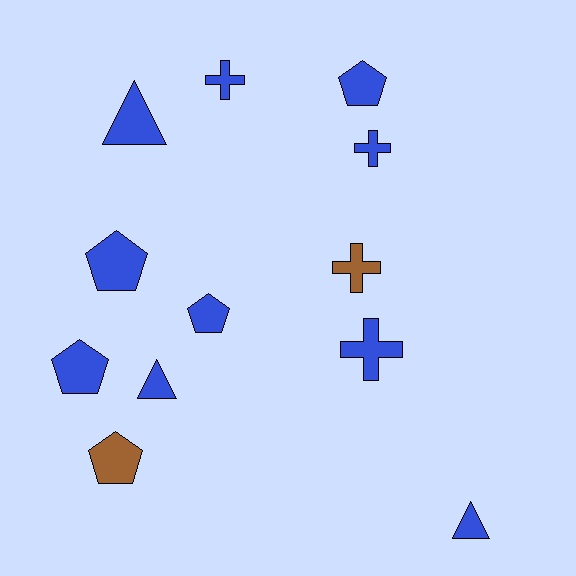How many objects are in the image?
There are 12 objects.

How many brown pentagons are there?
There is 1 brown pentagon.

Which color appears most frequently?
Blue, with 10 objects.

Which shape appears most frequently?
Pentagon, with 5 objects.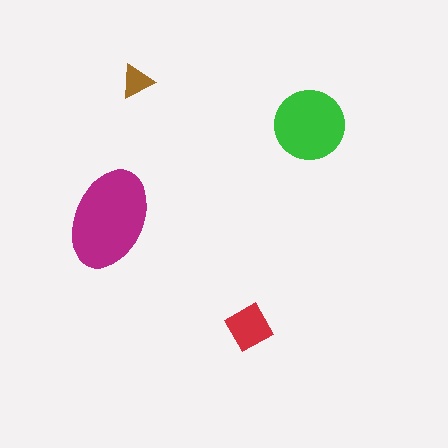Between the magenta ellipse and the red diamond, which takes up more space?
The magenta ellipse.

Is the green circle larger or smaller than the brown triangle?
Larger.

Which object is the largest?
The magenta ellipse.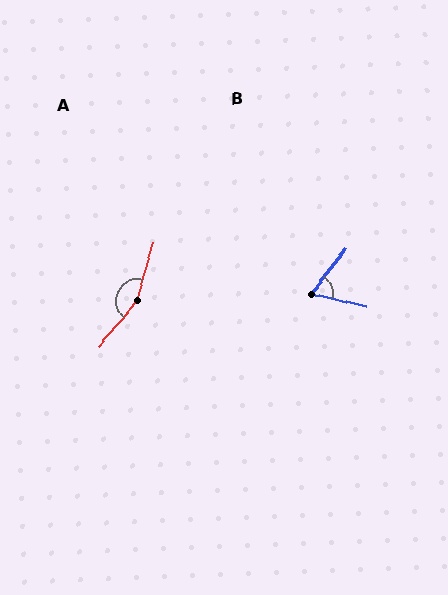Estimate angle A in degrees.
Approximately 155 degrees.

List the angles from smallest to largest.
B (65°), A (155°).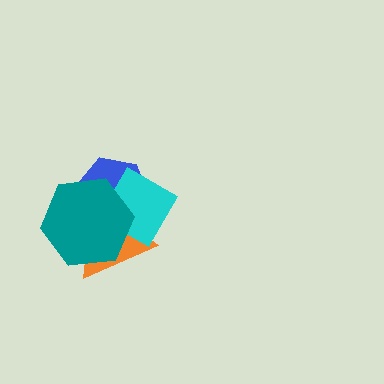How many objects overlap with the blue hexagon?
3 objects overlap with the blue hexagon.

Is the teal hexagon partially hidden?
No, no other shape covers it.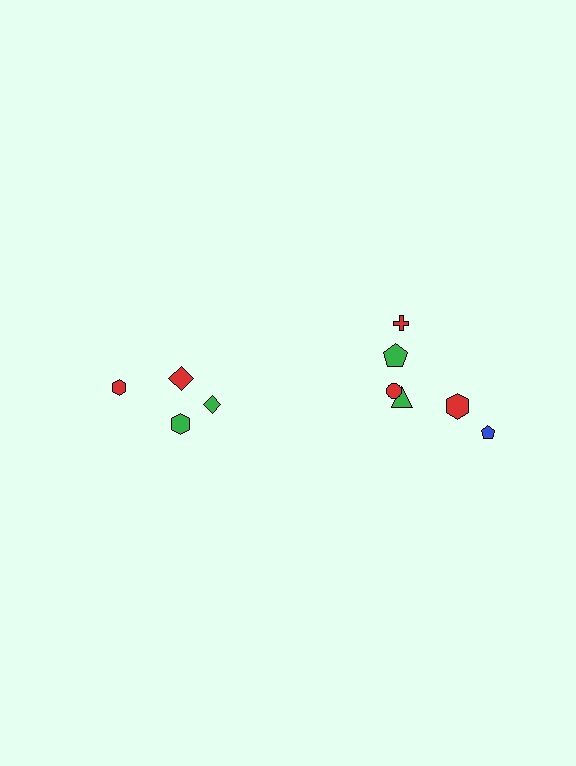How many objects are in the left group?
There are 4 objects.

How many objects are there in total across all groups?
There are 10 objects.